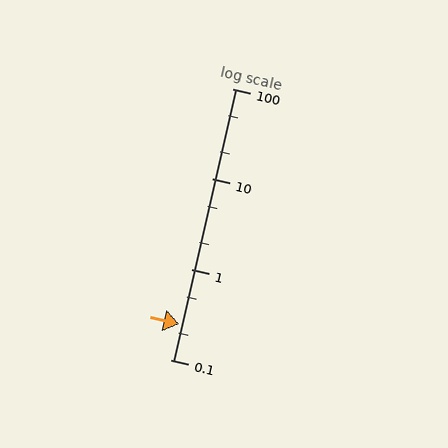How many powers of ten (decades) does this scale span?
The scale spans 3 decades, from 0.1 to 100.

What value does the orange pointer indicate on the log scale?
The pointer indicates approximately 0.25.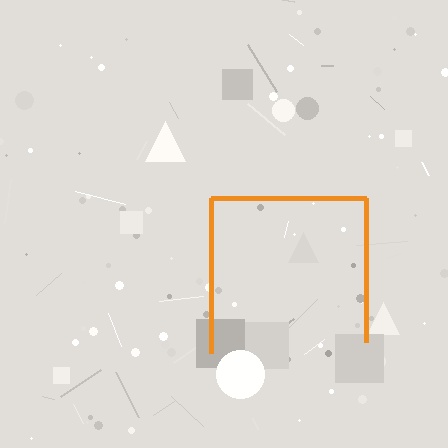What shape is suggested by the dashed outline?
The dashed outline suggests a square.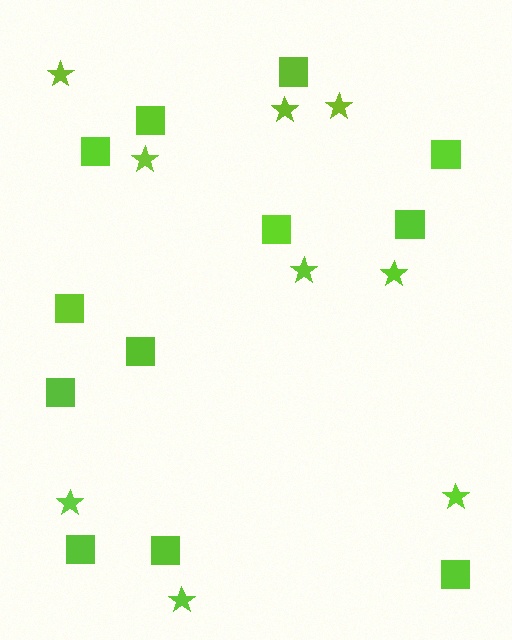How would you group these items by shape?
There are 2 groups: one group of stars (9) and one group of squares (12).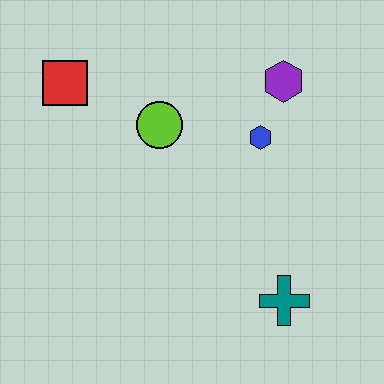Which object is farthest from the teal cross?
The red square is farthest from the teal cross.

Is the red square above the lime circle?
Yes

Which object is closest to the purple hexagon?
The blue hexagon is closest to the purple hexagon.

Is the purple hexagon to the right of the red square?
Yes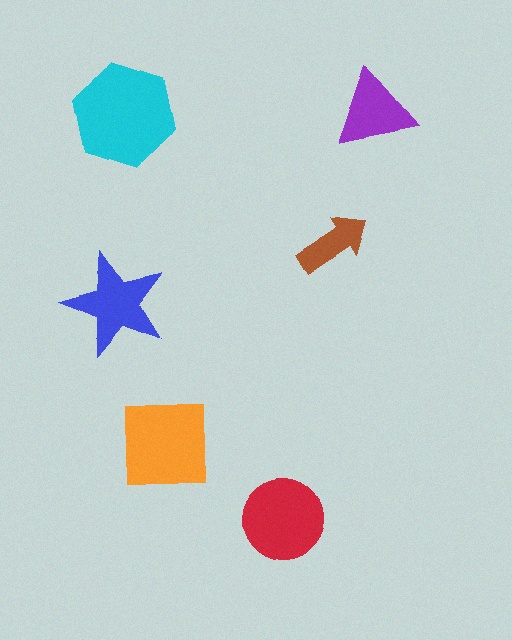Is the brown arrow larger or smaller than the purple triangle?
Smaller.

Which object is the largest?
The cyan hexagon.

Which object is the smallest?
The brown arrow.